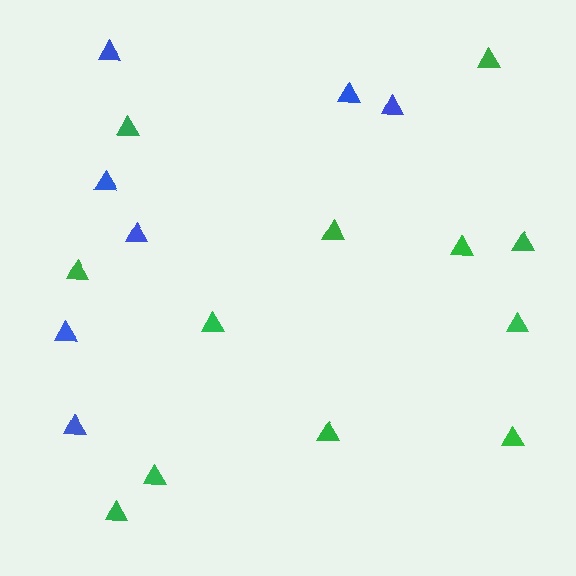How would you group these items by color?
There are 2 groups: one group of green triangles (12) and one group of blue triangles (7).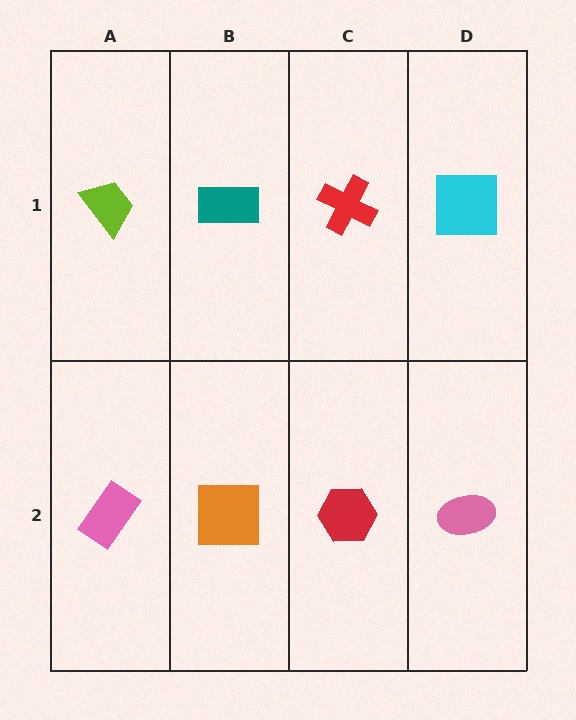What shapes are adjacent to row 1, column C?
A red hexagon (row 2, column C), a teal rectangle (row 1, column B), a cyan square (row 1, column D).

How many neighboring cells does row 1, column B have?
3.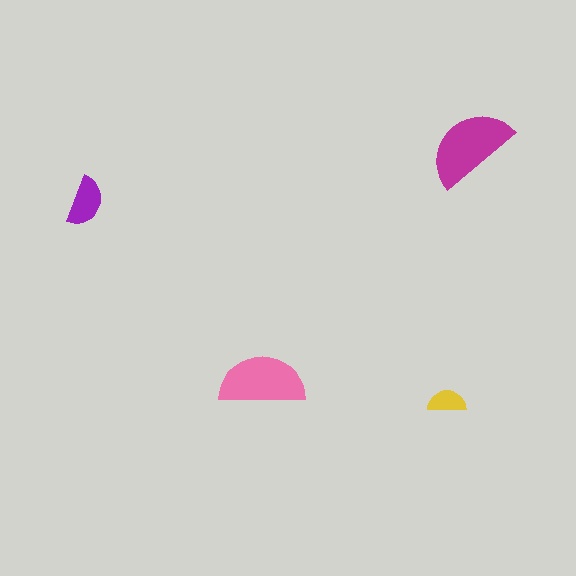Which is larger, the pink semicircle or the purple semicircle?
The pink one.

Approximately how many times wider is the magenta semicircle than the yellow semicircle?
About 2.5 times wider.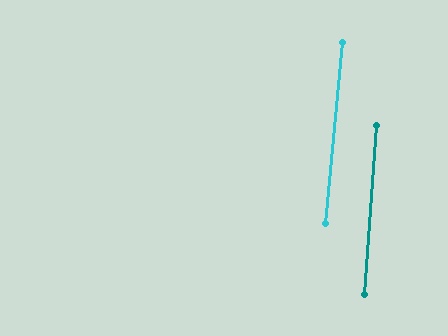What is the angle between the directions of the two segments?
Approximately 1 degree.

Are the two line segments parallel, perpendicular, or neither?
Parallel — their directions differ by only 1.3°.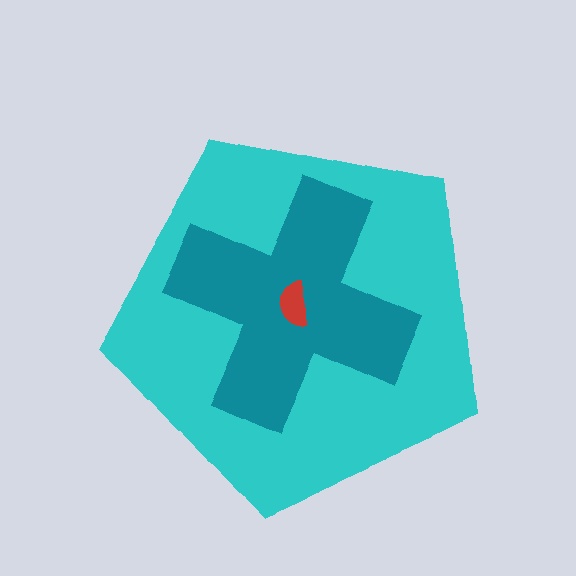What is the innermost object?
The red semicircle.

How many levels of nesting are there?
3.